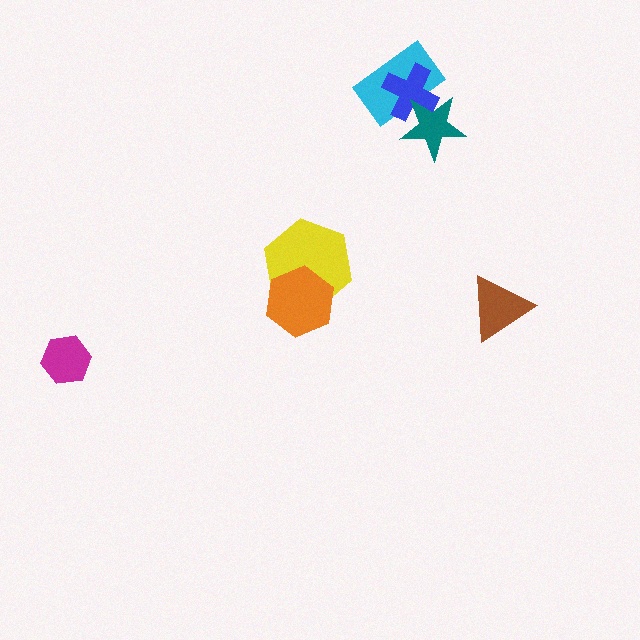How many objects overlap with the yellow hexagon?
1 object overlaps with the yellow hexagon.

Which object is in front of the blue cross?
The teal star is in front of the blue cross.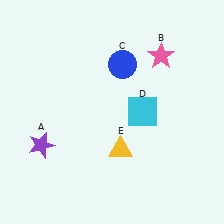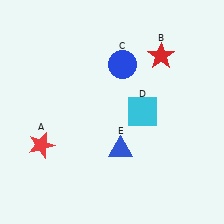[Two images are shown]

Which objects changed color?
A changed from purple to red. B changed from pink to red. E changed from yellow to blue.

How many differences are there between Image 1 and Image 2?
There are 3 differences between the two images.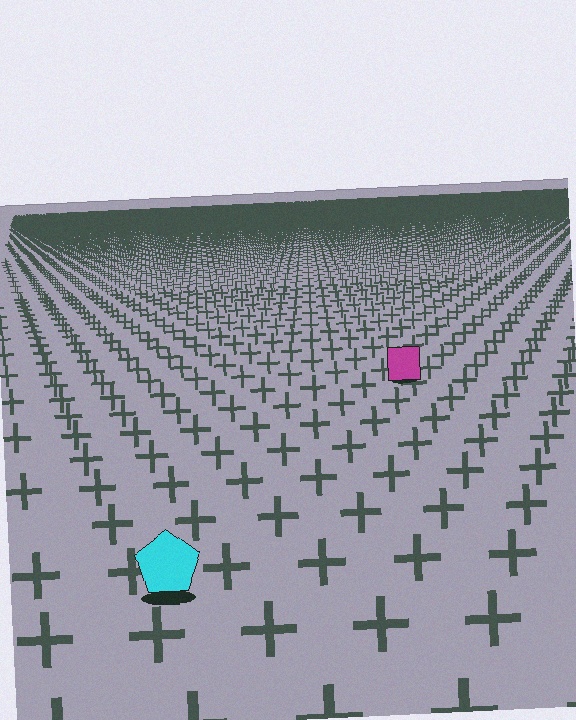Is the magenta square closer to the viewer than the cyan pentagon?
No. The cyan pentagon is closer — you can tell from the texture gradient: the ground texture is coarser near it.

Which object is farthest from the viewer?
The magenta square is farthest from the viewer. It appears smaller and the ground texture around it is denser.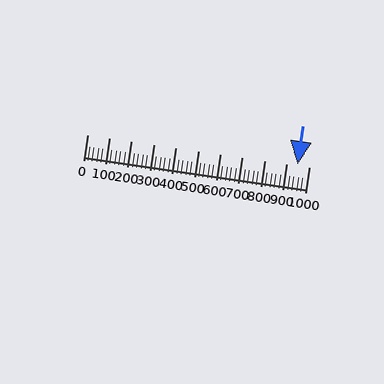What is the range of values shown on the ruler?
The ruler shows values from 0 to 1000.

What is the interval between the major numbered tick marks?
The major tick marks are spaced 100 units apart.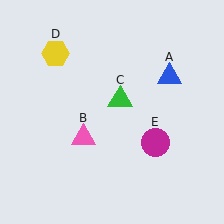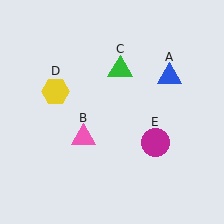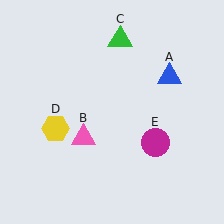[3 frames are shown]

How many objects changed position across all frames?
2 objects changed position: green triangle (object C), yellow hexagon (object D).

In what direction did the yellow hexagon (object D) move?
The yellow hexagon (object D) moved down.